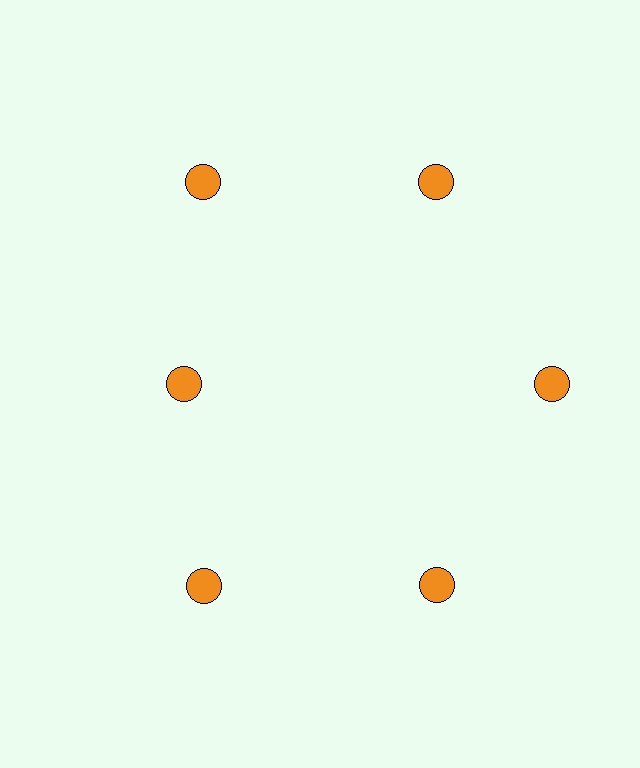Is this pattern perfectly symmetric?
No. The 6 orange circles are arranged in a ring, but one element near the 9 o'clock position is pulled inward toward the center, breaking the 6-fold rotational symmetry.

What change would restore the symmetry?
The symmetry would be restored by moving it outward, back onto the ring so that all 6 circles sit at equal angles and equal distance from the center.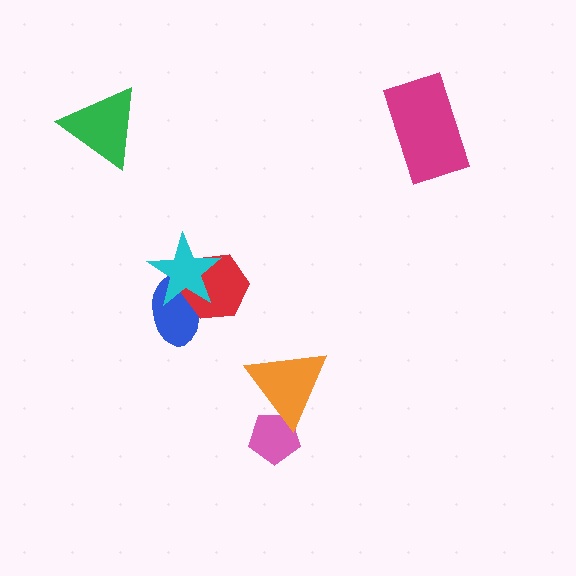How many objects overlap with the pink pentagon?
1 object overlaps with the pink pentagon.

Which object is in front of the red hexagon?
The cyan star is in front of the red hexagon.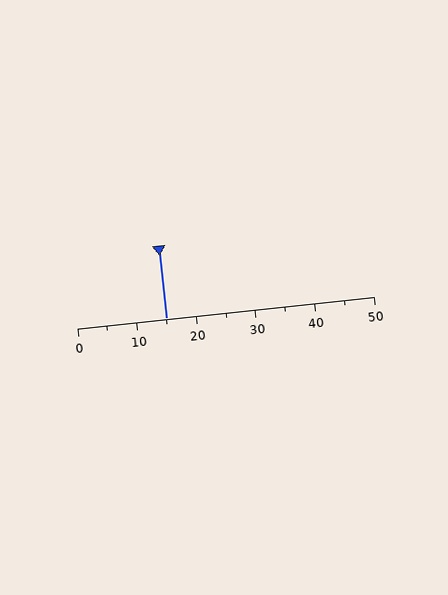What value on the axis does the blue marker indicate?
The marker indicates approximately 15.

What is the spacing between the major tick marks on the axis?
The major ticks are spaced 10 apart.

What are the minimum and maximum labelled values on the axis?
The axis runs from 0 to 50.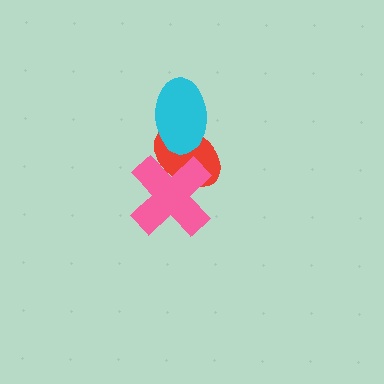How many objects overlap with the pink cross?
1 object overlaps with the pink cross.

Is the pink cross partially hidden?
No, no other shape covers it.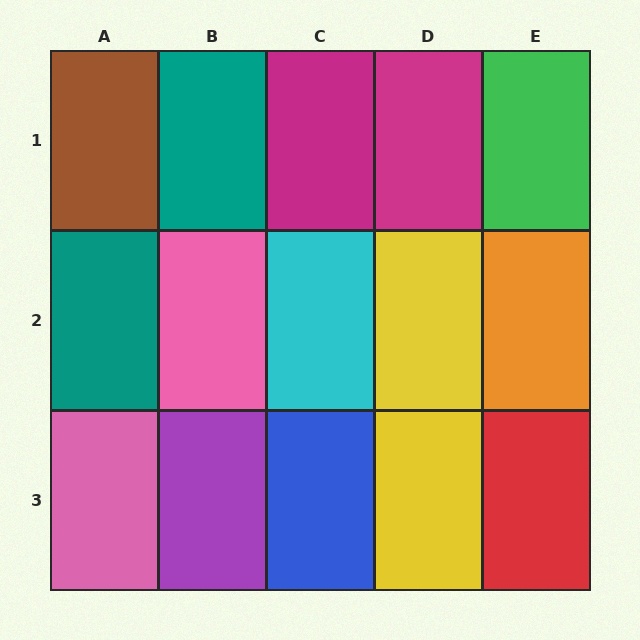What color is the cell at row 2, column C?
Cyan.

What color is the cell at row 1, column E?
Green.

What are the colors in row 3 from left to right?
Pink, purple, blue, yellow, red.